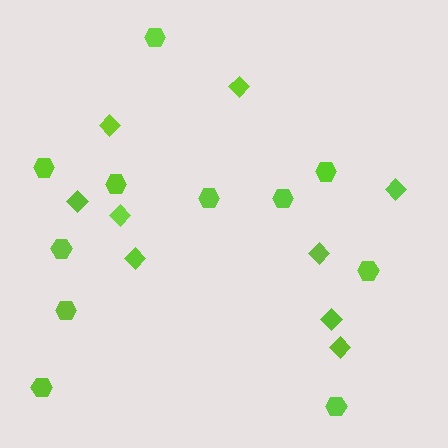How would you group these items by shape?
There are 2 groups: one group of diamonds (9) and one group of hexagons (11).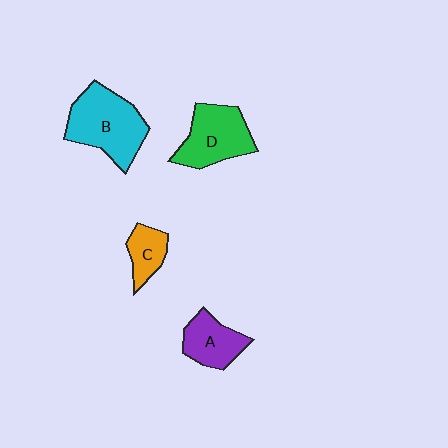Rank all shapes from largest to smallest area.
From largest to smallest: B (cyan), D (green), A (purple), C (orange).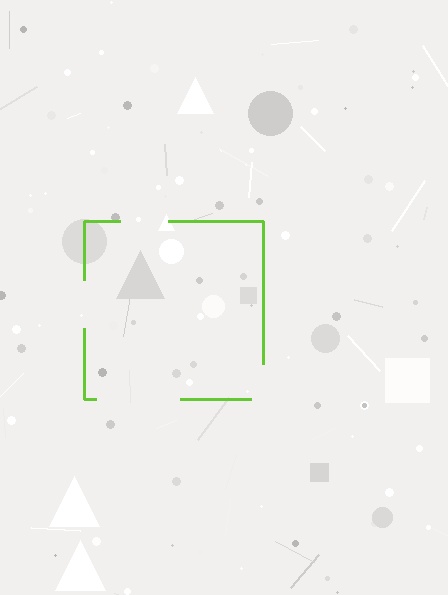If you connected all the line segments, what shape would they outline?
They would outline a square.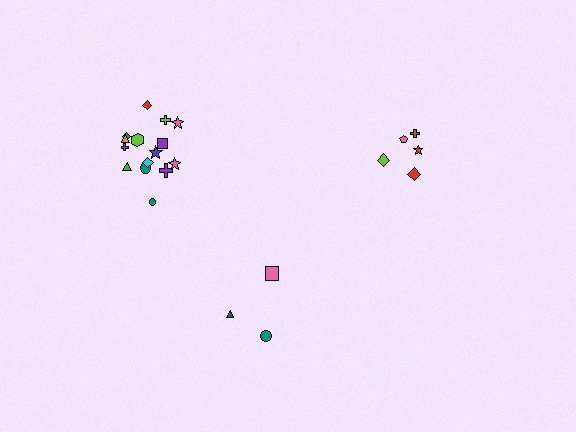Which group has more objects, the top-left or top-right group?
The top-left group.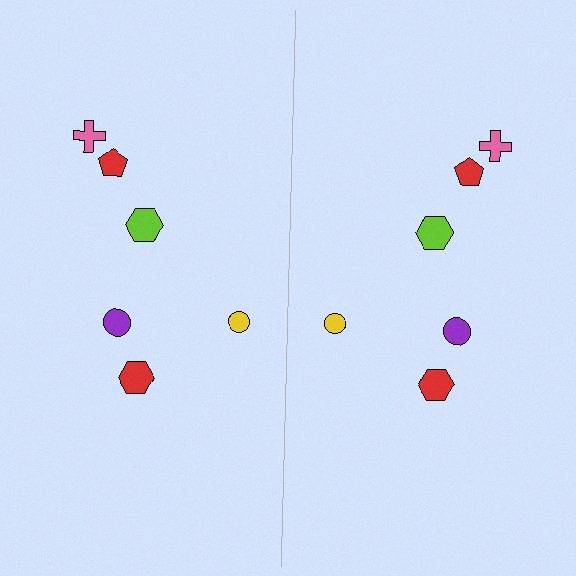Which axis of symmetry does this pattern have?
The pattern has a vertical axis of symmetry running through the center of the image.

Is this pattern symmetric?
Yes, this pattern has bilateral (reflection) symmetry.